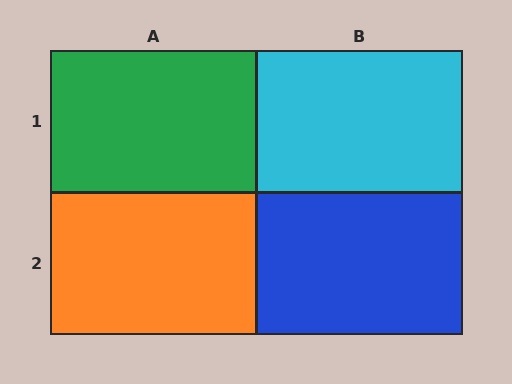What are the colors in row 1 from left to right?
Green, cyan.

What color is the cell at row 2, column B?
Blue.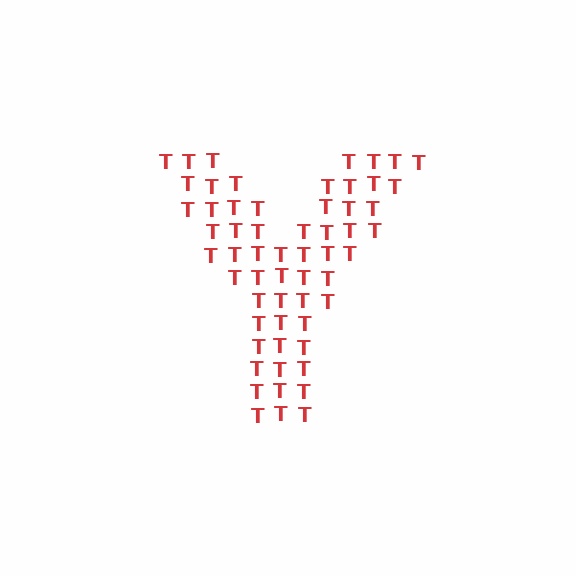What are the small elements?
The small elements are letter T's.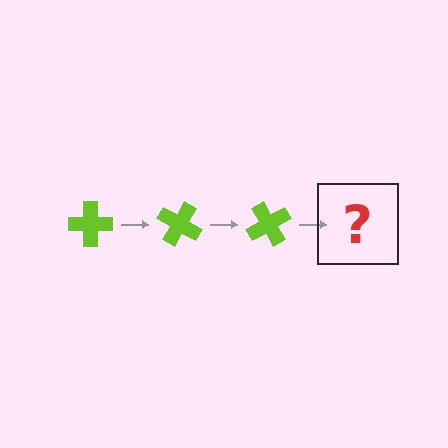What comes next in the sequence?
The next element should be a lime cross rotated 90 degrees.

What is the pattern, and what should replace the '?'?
The pattern is that the cross rotates 30 degrees each step. The '?' should be a lime cross rotated 90 degrees.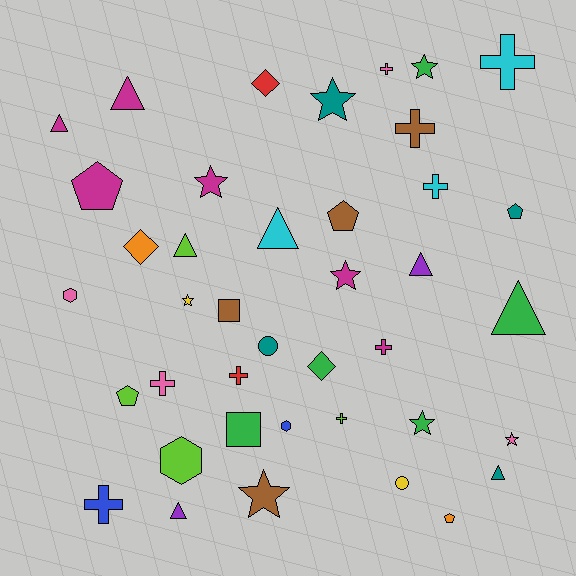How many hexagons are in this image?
There are 3 hexagons.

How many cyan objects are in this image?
There are 3 cyan objects.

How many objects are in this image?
There are 40 objects.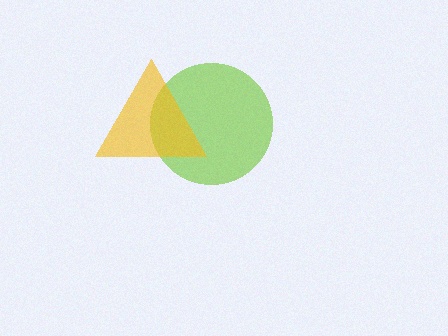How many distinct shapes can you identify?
There are 2 distinct shapes: a lime circle, a yellow triangle.